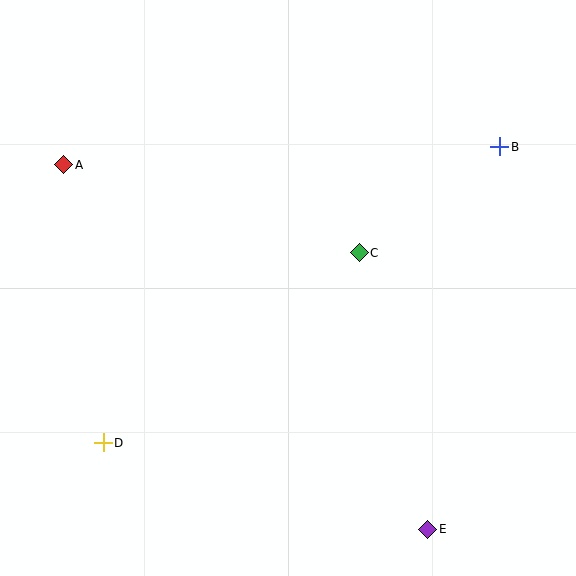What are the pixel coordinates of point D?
Point D is at (103, 443).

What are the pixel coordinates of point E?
Point E is at (428, 529).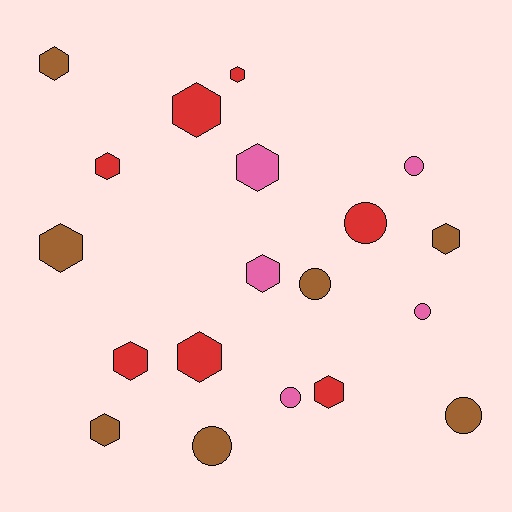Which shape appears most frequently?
Hexagon, with 12 objects.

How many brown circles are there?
There are 3 brown circles.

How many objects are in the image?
There are 19 objects.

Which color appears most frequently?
Brown, with 7 objects.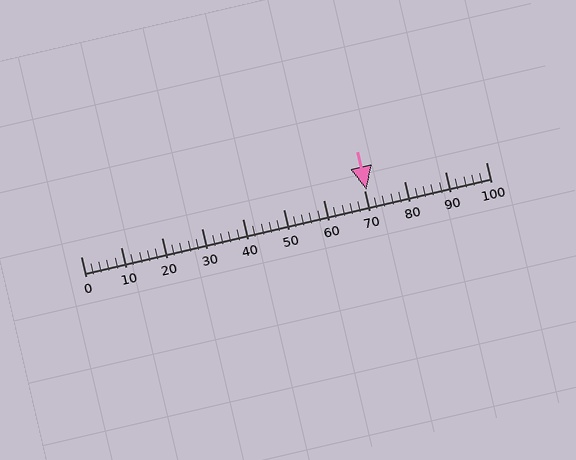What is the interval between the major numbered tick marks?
The major tick marks are spaced 10 units apart.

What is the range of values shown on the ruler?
The ruler shows values from 0 to 100.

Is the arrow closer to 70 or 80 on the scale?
The arrow is closer to 70.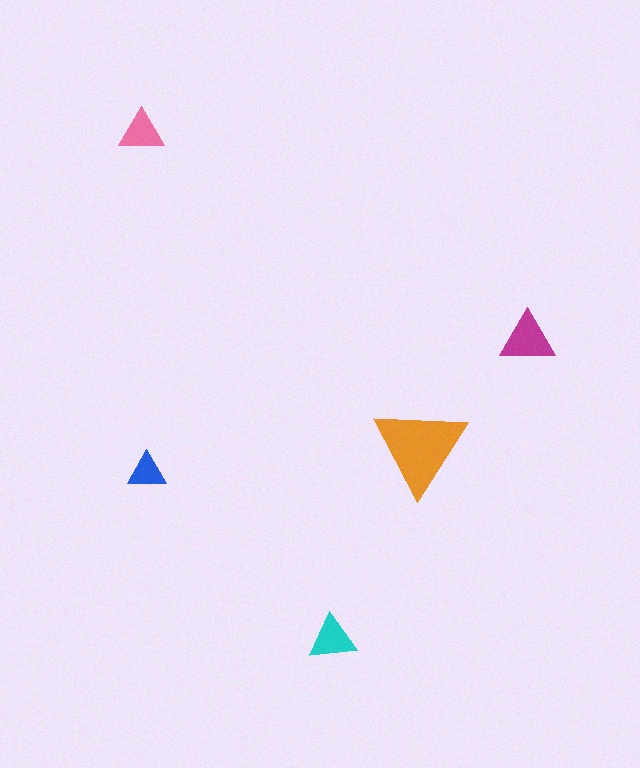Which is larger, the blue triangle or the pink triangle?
The pink one.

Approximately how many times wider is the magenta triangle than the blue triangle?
About 1.5 times wider.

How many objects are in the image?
There are 5 objects in the image.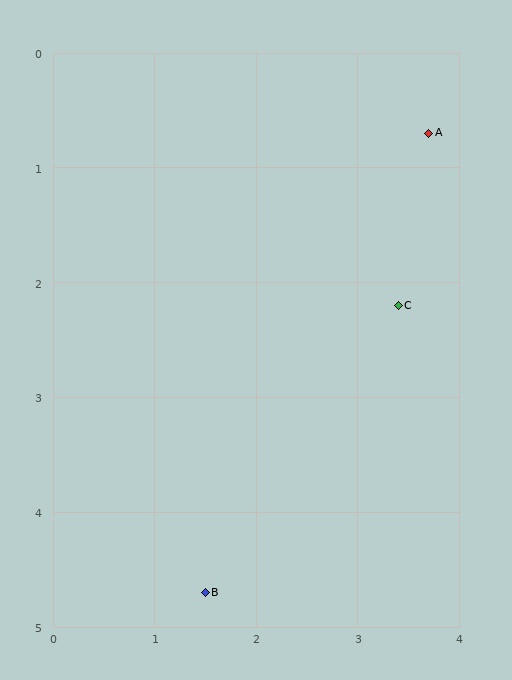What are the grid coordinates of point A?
Point A is at approximately (3.7, 0.7).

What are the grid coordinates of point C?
Point C is at approximately (3.4, 2.2).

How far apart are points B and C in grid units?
Points B and C are about 3.1 grid units apart.